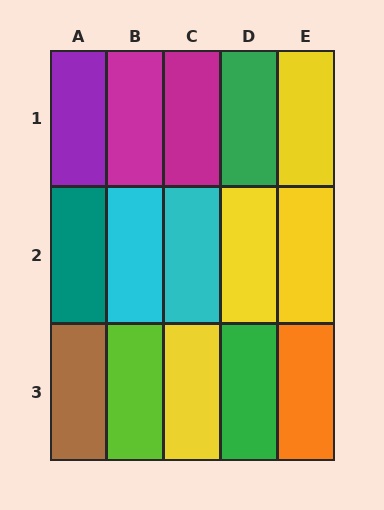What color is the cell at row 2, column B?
Cyan.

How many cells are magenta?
2 cells are magenta.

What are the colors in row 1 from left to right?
Purple, magenta, magenta, green, yellow.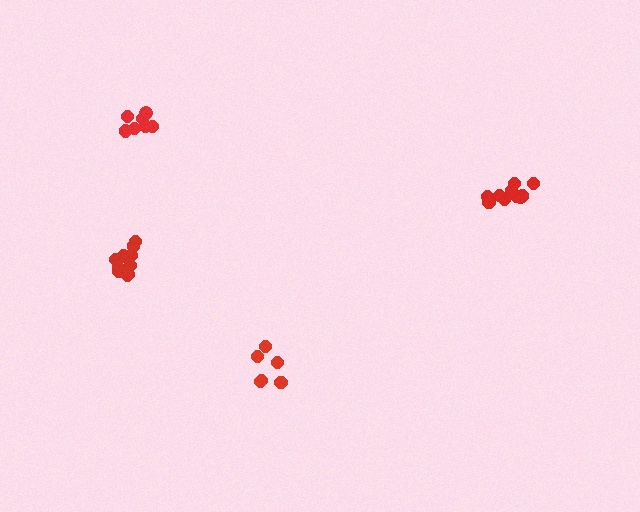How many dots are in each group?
Group 1: 10 dots, Group 2: 6 dots, Group 3: 7 dots, Group 4: 11 dots (34 total).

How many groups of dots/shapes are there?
There are 4 groups.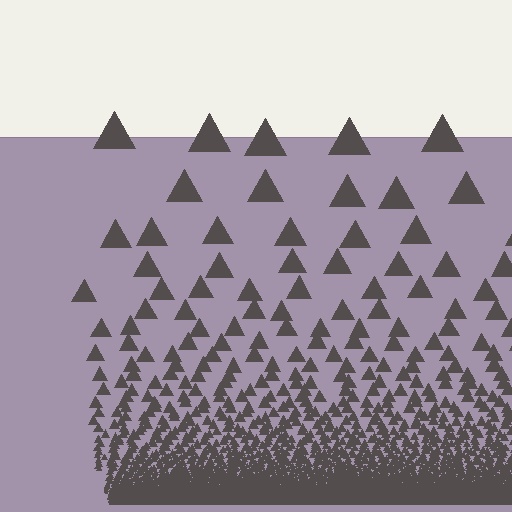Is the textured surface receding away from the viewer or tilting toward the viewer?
The surface appears to tilt toward the viewer. Texture elements get larger and sparser toward the top.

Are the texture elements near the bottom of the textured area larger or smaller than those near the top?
Smaller. The gradient is inverted — elements near the bottom are smaller and denser.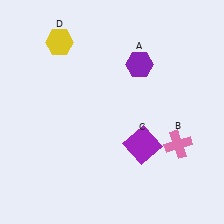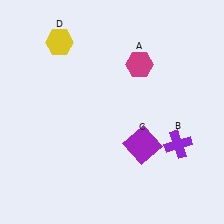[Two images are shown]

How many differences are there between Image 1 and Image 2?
There are 2 differences between the two images.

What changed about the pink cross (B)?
In Image 1, B is pink. In Image 2, it changed to purple.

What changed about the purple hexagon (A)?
In Image 1, A is purple. In Image 2, it changed to magenta.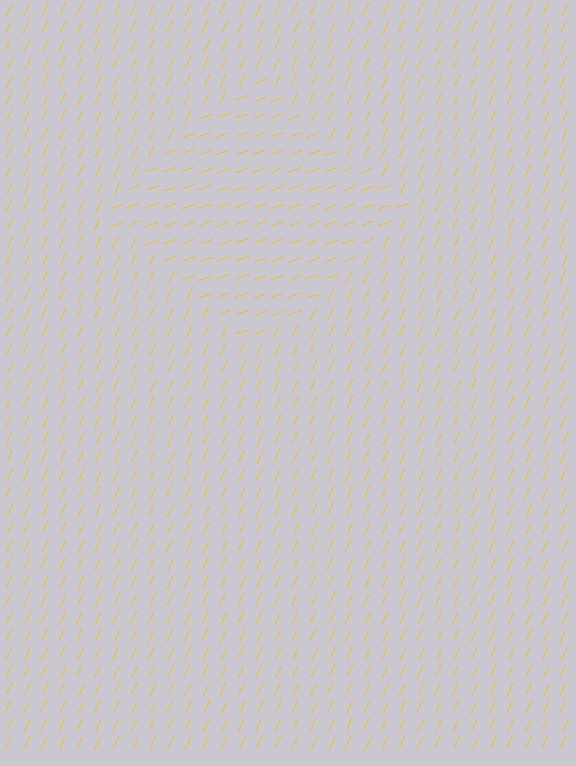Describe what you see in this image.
The image is filled with small yellow line segments. A diamond region in the image has lines oriented differently from the surrounding lines, creating a visible texture boundary.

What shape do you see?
I see a diamond.